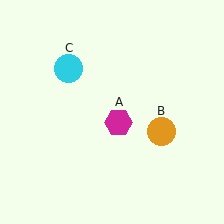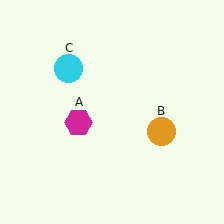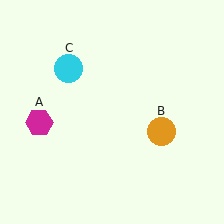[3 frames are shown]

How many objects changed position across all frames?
1 object changed position: magenta hexagon (object A).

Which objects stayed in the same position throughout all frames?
Orange circle (object B) and cyan circle (object C) remained stationary.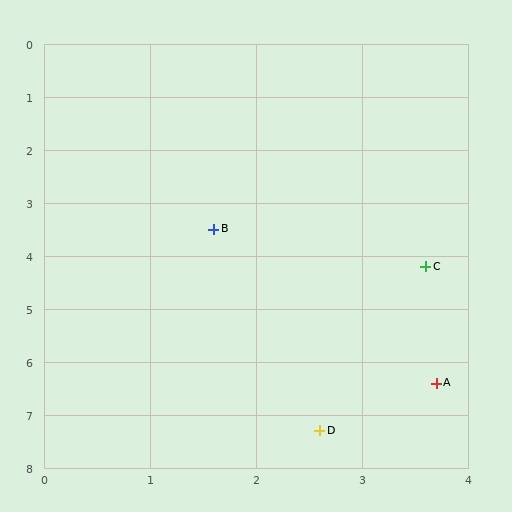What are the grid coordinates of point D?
Point D is at approximately (2.6, 7.3).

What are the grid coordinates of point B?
Point B is at approximately (1.6, 3.5).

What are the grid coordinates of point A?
Point A is at approximately (3.7, 6.4).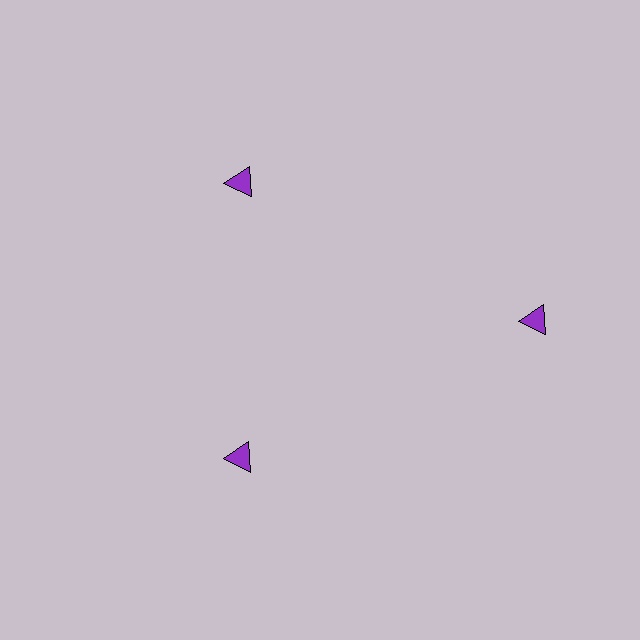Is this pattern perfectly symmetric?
No. The 3 purple triangles are arranged in a ring, but one element near the 3 o'clock position is pushed outward from the center, breaking the 3-fold rotational symmetry.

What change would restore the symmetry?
The symmetry would be restored by moving it inward, back onto the ring so that all 3 triangles sit at equal angles and equal distance from the center.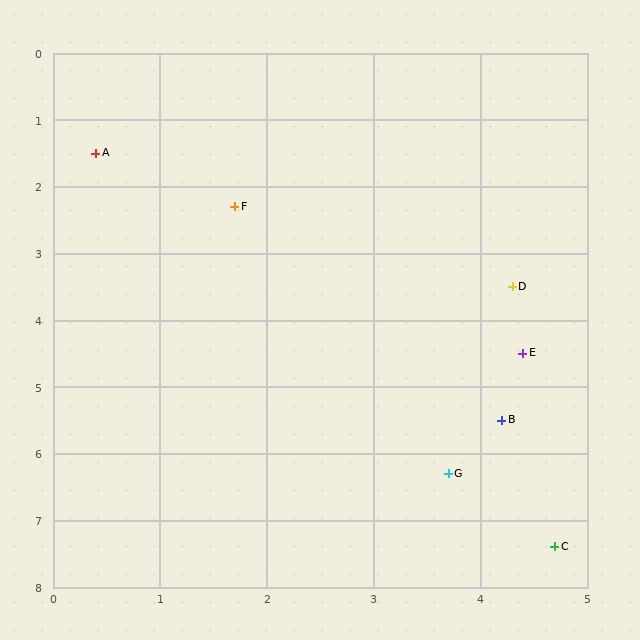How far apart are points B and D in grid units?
Points B and D are about 2.0 grid units apart.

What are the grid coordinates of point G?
Point G is at approximately (3.7, 6.3).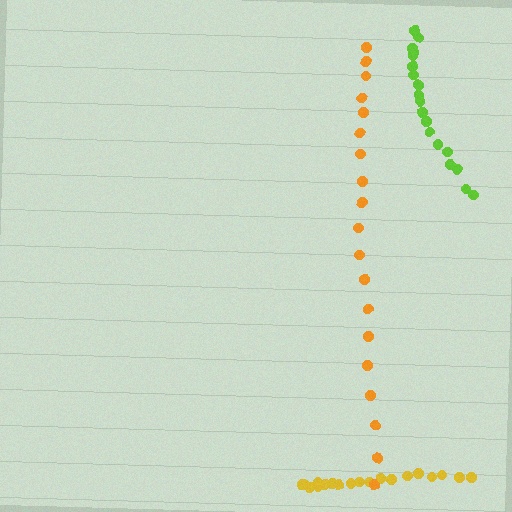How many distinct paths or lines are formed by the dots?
There are 3 distinct paths.